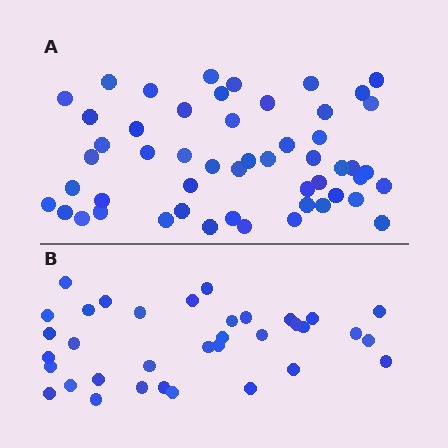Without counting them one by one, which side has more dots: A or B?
Region A (the top region) has more dots.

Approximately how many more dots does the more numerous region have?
Region A has approximately 15 more dots than region B.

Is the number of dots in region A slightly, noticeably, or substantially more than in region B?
Region A has substantially more. The ratio is roughly 1.5 to 1.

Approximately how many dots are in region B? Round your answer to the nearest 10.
About 40 dots. (The exact count is 35, which rounds to 40.)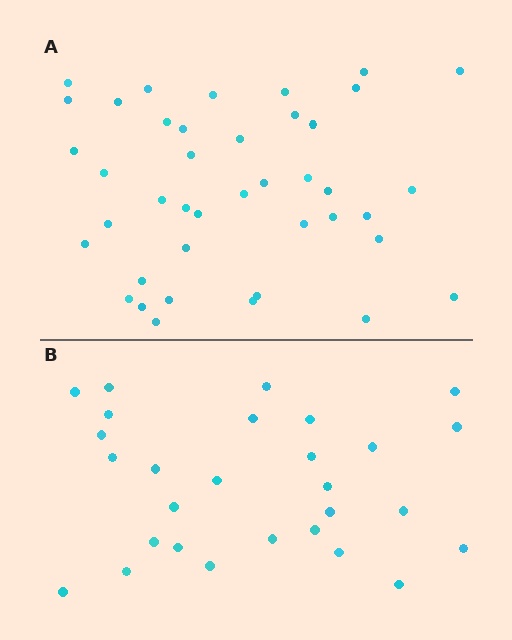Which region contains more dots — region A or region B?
Region A (the top region) has more dots.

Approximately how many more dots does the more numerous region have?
Region A has approximately 15 more dots than region B.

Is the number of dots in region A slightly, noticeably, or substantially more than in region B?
Region A has substantially more. The ratio is roughly 1.5 to 1.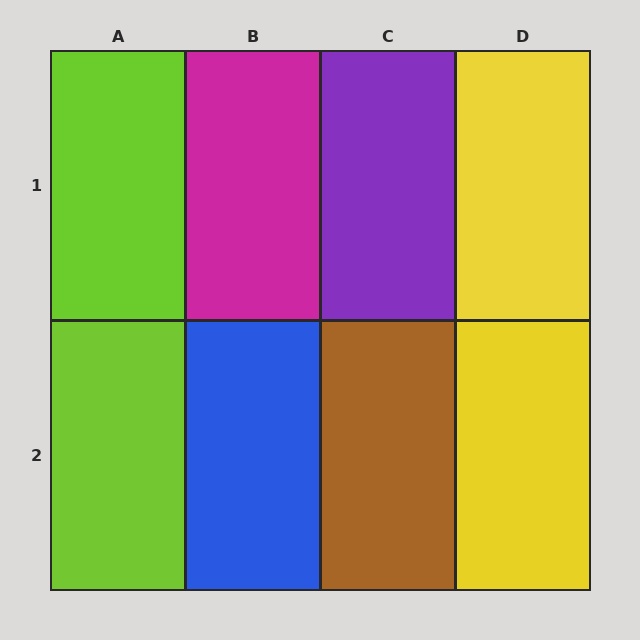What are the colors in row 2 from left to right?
Lime, blue, brown, yellow.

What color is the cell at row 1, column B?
Magenta.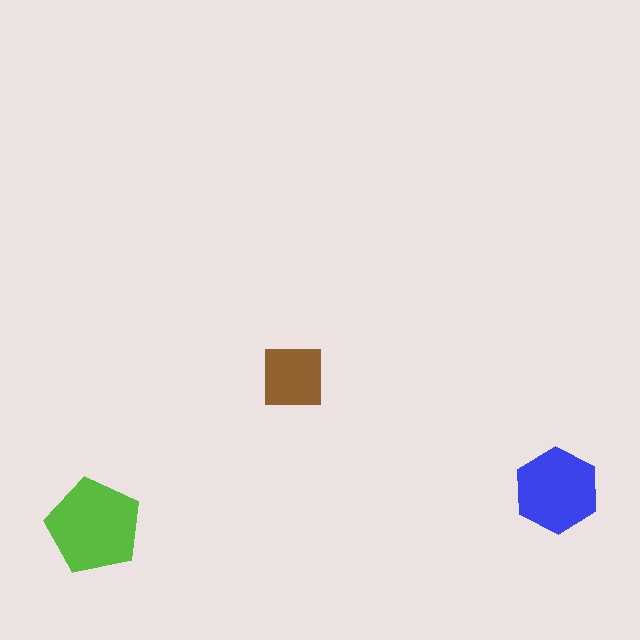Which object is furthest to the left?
The lime pentagon is leftmost.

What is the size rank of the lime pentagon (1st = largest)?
1st.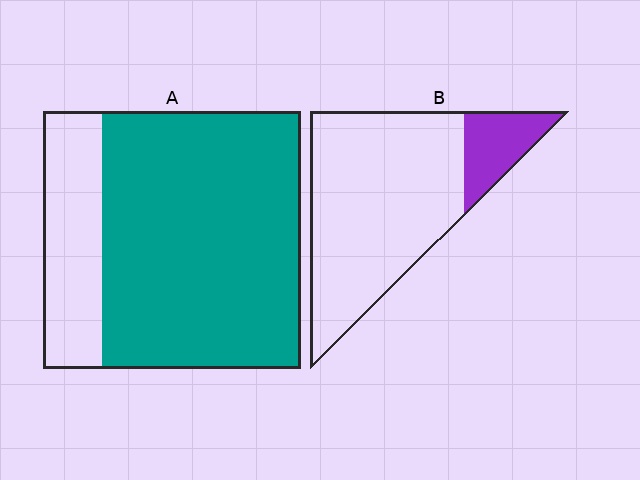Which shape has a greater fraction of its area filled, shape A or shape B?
Shape A.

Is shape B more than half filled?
No.